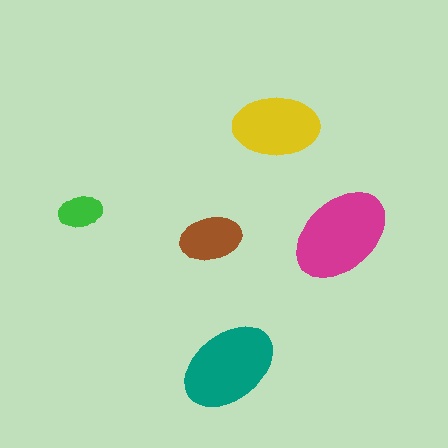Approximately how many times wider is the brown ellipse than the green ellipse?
About 1.5 times wider.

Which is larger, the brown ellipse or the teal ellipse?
The teal one.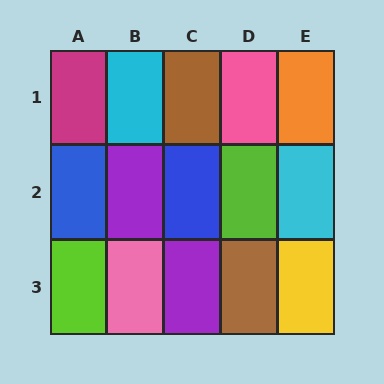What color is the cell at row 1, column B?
Cyan.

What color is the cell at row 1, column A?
Magenta.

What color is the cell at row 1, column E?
Orange.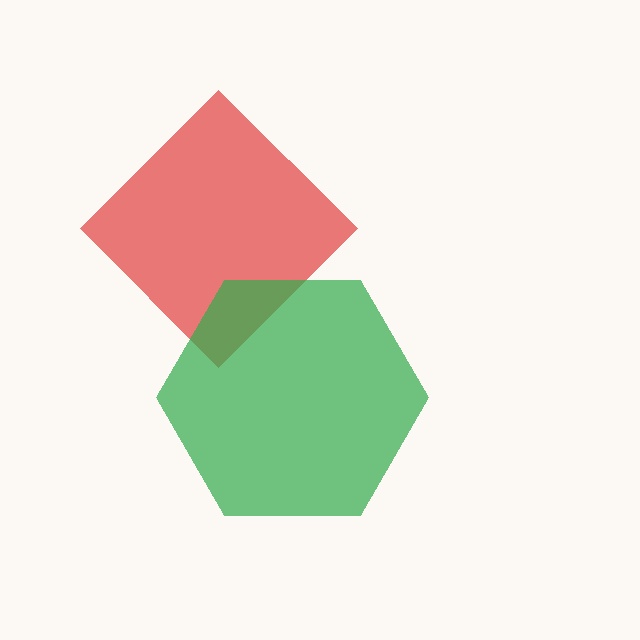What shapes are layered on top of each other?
The layered shapes are: a red diamond, a green hexagon.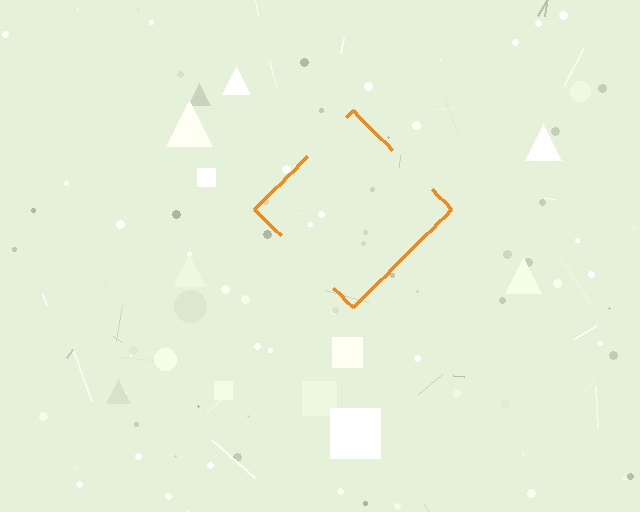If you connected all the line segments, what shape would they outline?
They would outline a diamond.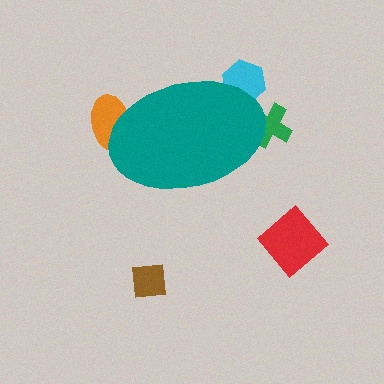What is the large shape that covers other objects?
A teal ellipse.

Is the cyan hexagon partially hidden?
Yes, the cyan hexagon is partially hidden behind the teal ellipse.